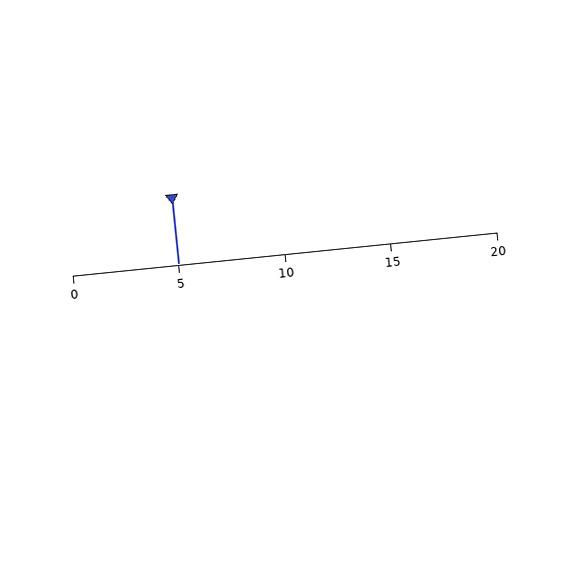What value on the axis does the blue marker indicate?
The marker indicates approximately 5.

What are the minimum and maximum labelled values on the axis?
The axis runs from 0 to 20.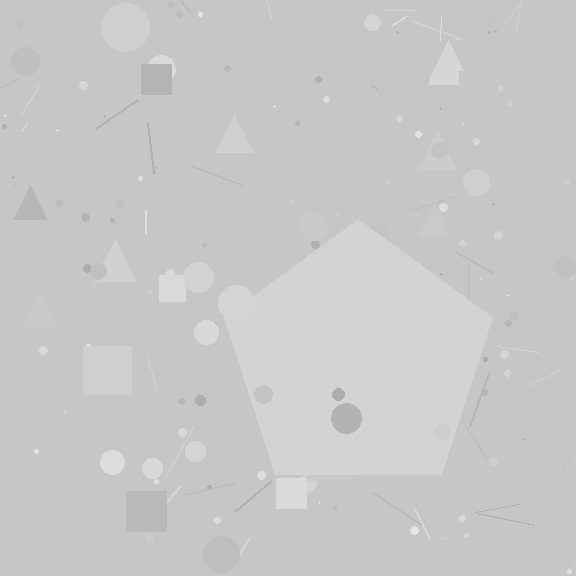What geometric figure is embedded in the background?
A pentagon is embedded in the background.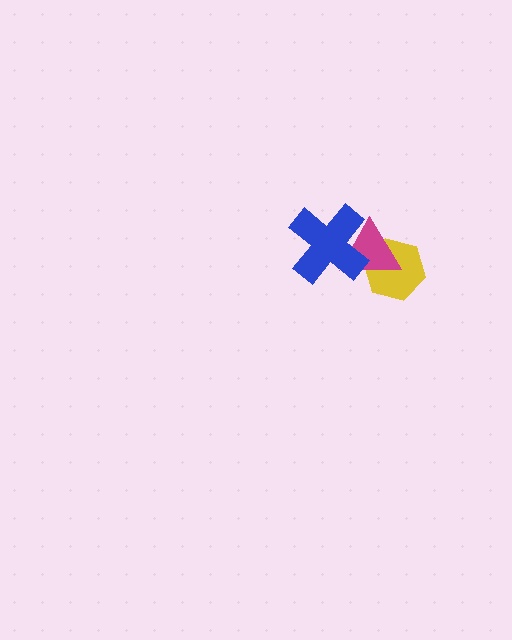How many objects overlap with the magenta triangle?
2 objects overlap with the magenta triangle.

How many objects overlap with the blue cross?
1 object overlaps with the blue cross.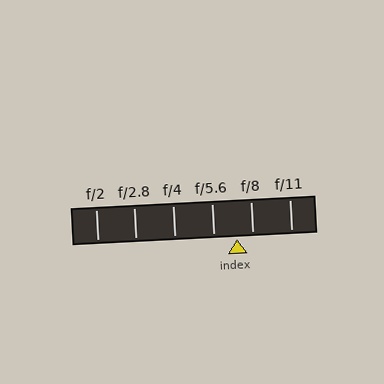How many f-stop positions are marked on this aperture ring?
There are 6 f-stop positions marked.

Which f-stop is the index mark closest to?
The index mark is closest to f/8.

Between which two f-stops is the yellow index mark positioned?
The index mark is between f/5.6 and f/8.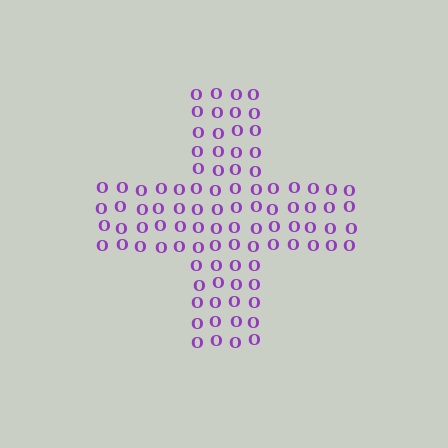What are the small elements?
The small elements are letter O's.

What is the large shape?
The large shape is a cross.